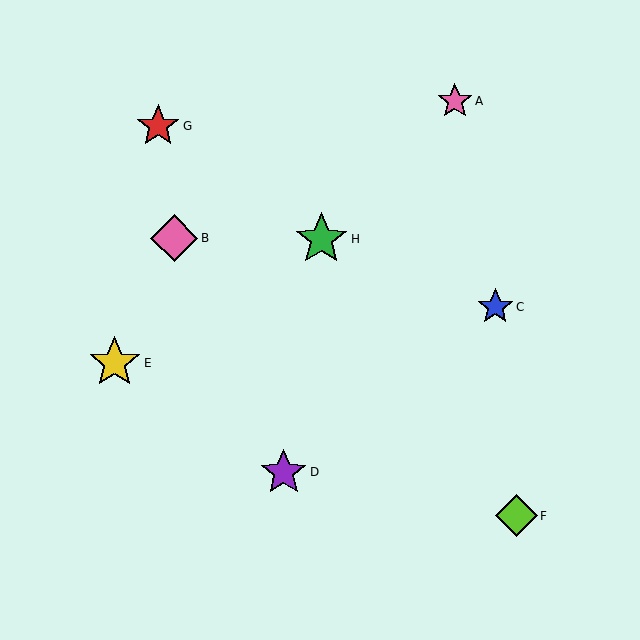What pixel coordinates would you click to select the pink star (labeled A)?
Click at (455, 101) to select the pink star A.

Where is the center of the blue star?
The center of the blue star is at (495, 307).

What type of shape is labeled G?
Shape G is a red star.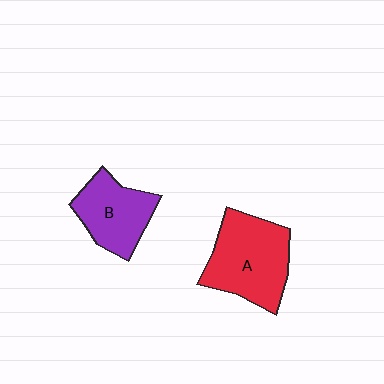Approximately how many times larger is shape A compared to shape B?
Approximately 1.4 times.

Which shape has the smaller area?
Shape B (purple).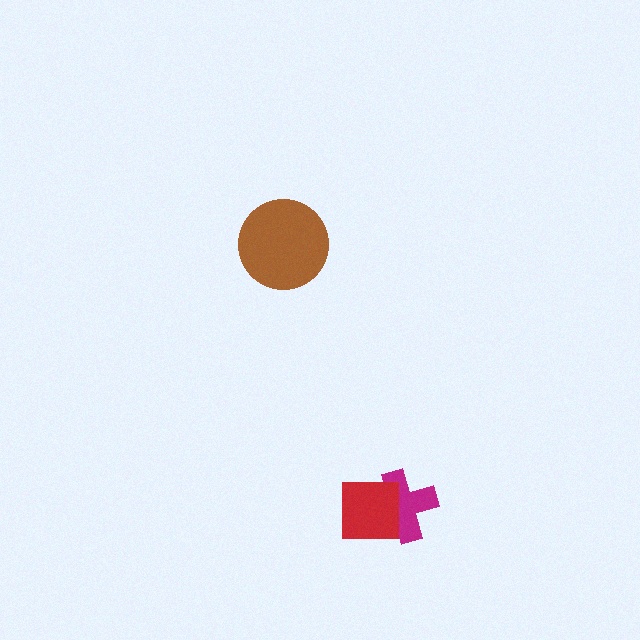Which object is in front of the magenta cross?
The red square is in front of the magenta cross.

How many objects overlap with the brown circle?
0 objects overlap with the brown circle.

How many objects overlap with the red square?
1 object overlaps with the red square.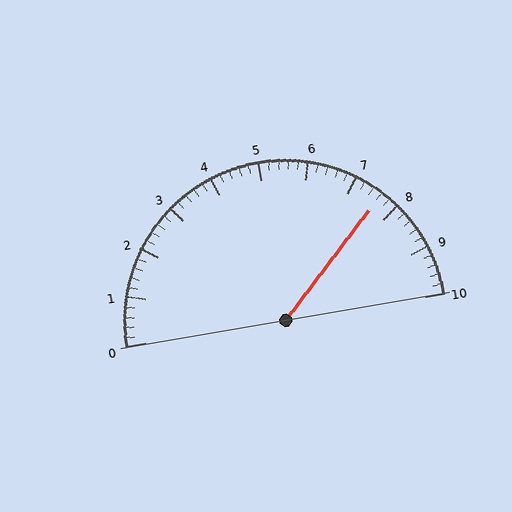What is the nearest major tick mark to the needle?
The nearest major tick mark is 8.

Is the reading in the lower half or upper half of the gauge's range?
The reading is in the upper half of the range (0 to 10).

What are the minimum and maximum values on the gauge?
The gauge ranges from 0 to 10.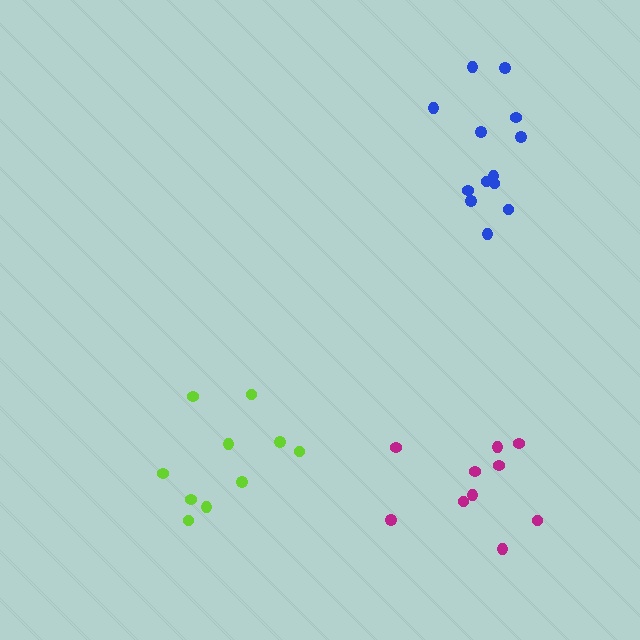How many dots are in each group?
Group 1: 13 dots, Group 2: 10 dots, Group 3: 10 dots (33 total).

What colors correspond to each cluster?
The clusters are colored: blue, lime, magenta.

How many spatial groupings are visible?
There are 3 spatial groupings.